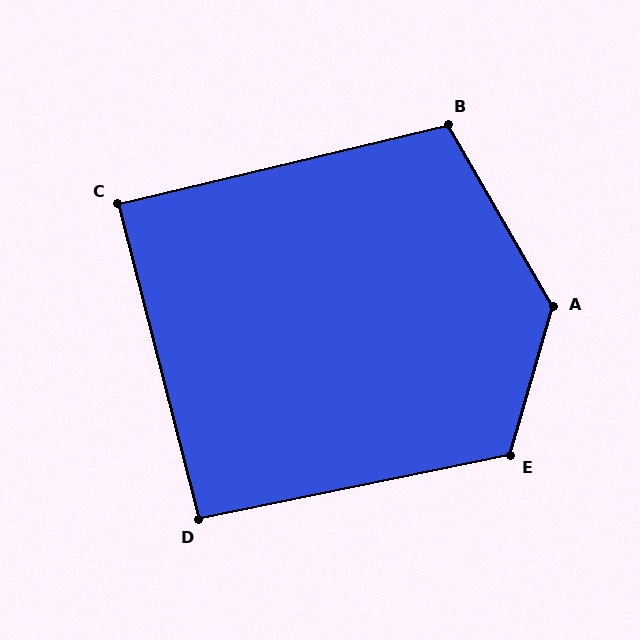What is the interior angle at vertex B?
Approximately 107 degrees (obtuse).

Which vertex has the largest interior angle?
A, at approximately 134 degrees.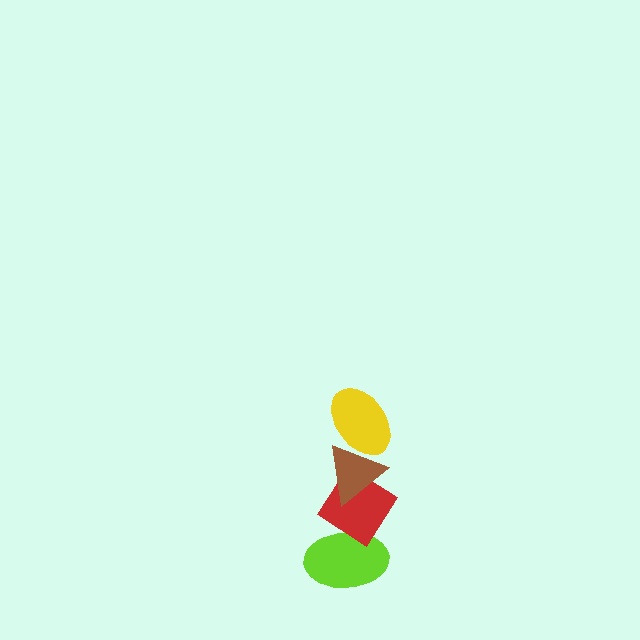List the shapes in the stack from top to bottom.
From top to bottom: the yellow ellipse, the brown triangle, the red diamond, the lime ellipse.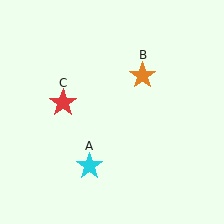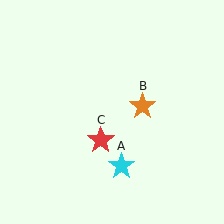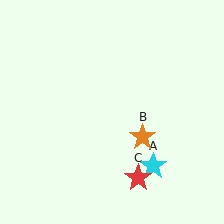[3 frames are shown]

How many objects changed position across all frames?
3 objects changed position: cyan star (object A), orange star (object B), red star (object C).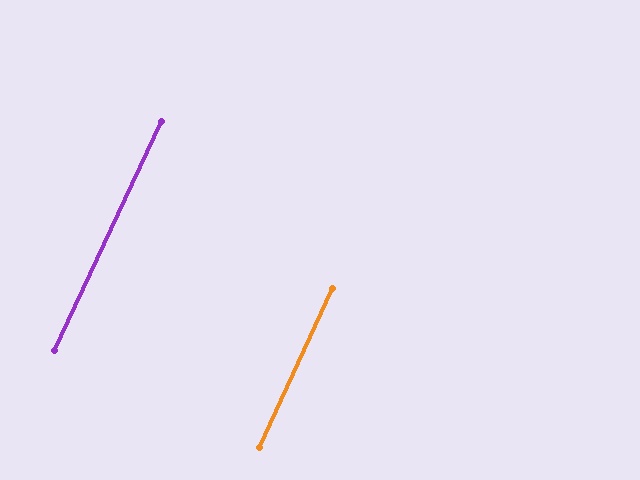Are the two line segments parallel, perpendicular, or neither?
Parallel — their directions differ by only 0.1°.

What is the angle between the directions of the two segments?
Approximately 0 degrees.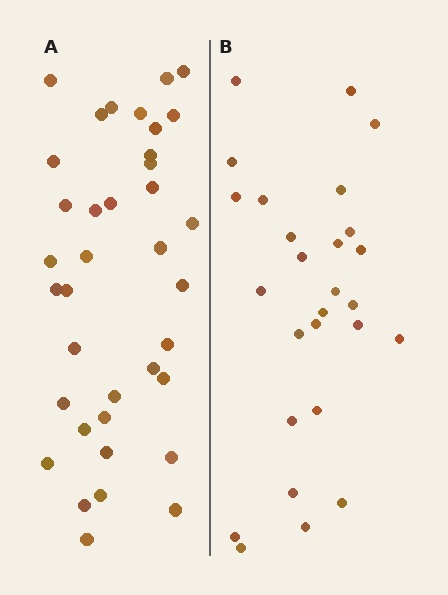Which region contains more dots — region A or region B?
Region A (the left region) has more dots.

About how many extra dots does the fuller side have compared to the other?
Region A has roughly 10 or so more dots than region B.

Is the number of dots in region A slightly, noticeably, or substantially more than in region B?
Region A has noticeably more, but not dramatically so. The ratio is roughly 1.4 to 1.